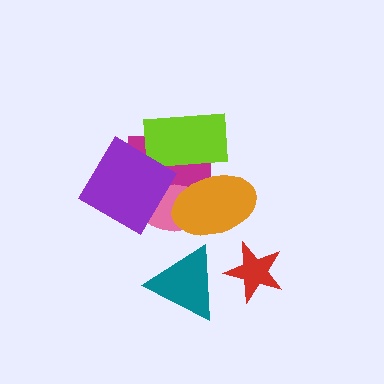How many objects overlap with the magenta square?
4 objects overlap with the magenta square.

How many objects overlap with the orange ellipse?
3 objects overlap with the orange ellipse.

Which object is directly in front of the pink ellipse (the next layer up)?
The purple diamond is directly in front of the pink ellipse.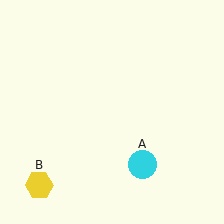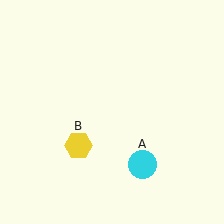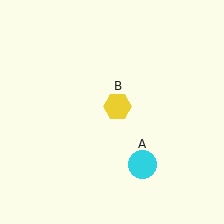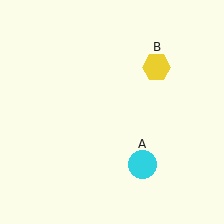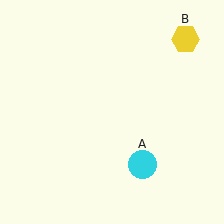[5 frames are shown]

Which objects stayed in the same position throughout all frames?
Cyan circle (object A) remained stationary.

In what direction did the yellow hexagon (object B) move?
The yellow hexagon (object B) moved up and to the right.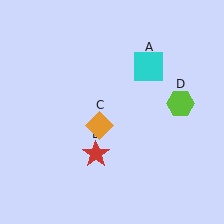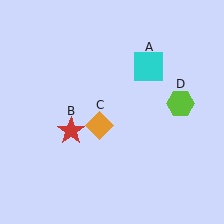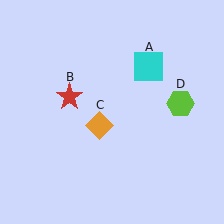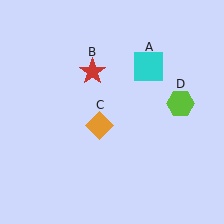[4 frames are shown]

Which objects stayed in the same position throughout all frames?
Cyan square (object A) and orange diamond (object C) and lime hexagon (object D) remained stationary.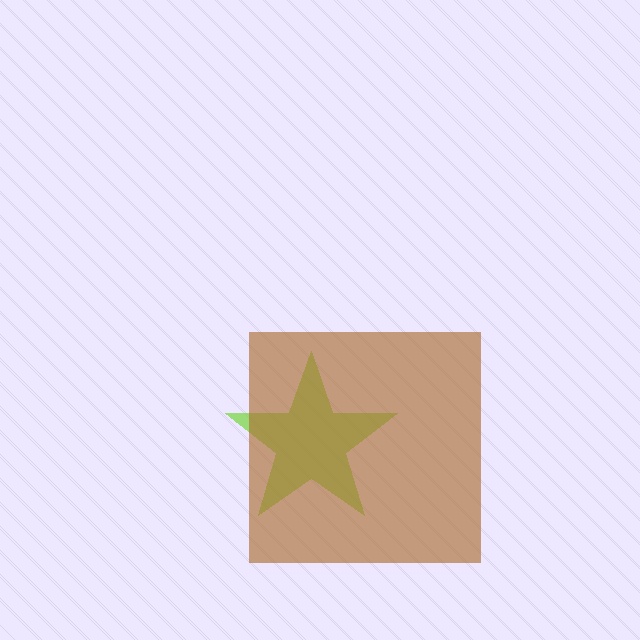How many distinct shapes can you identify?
There are 2 distinct shapes: a lime star, a brown square.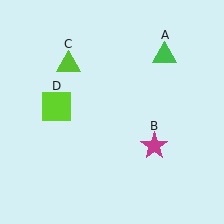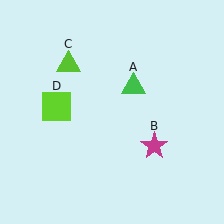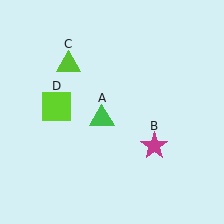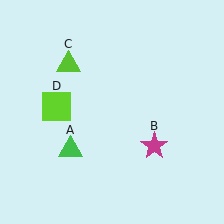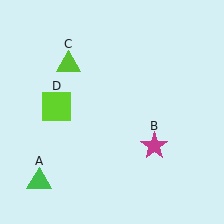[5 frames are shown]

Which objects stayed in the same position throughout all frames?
Magenta star (object B) and lime triangle (object C) and lime square (object D) remained stationary.